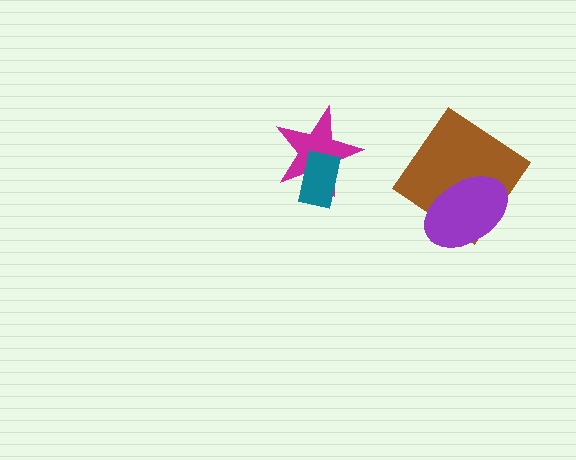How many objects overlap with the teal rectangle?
1 object overlaps with the teal rectangle.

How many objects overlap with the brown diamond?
1 object overlaps with the brown diamond.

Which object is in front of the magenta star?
The teal rectangle is in front of the magenta star.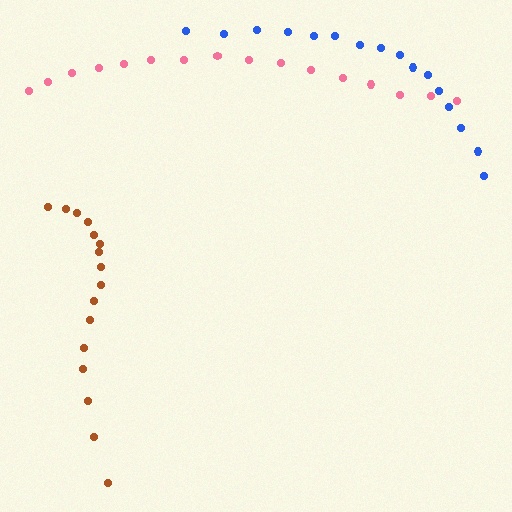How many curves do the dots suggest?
There are 3 distinct paths.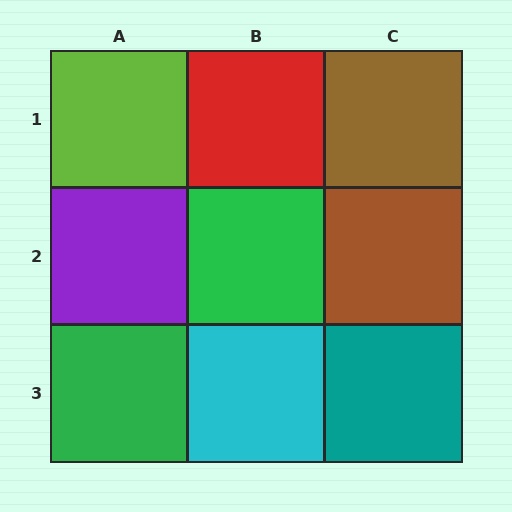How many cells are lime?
1 cell is lime.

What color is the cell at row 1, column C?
Brown.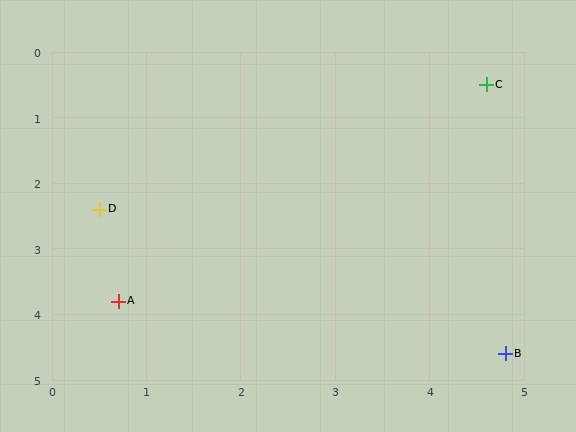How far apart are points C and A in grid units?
Points C and A are about 5.1 grid units apart.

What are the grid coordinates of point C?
Point C is at approximately (4.6, 0.5).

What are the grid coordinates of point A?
Point A is at approximately (0.7, 3.8).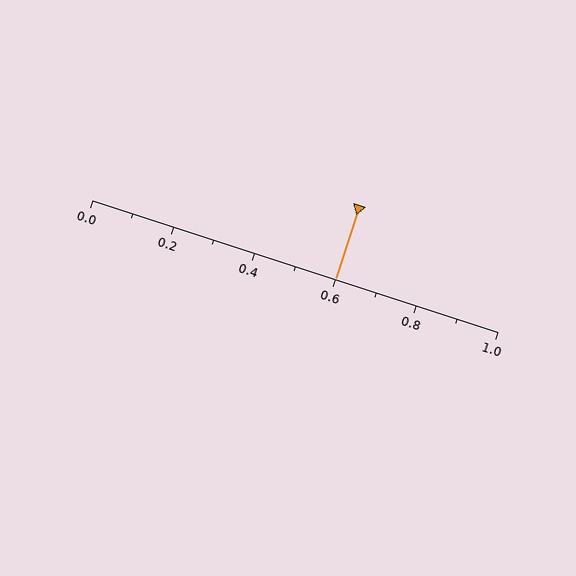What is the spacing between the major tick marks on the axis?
The major ticks are spaced 0.2 apart.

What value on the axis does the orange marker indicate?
The marker indicates approximately 0.6.